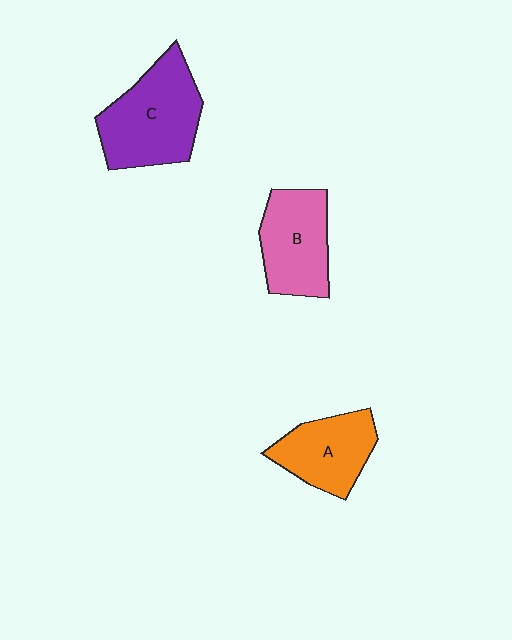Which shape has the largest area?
Shape C (purple).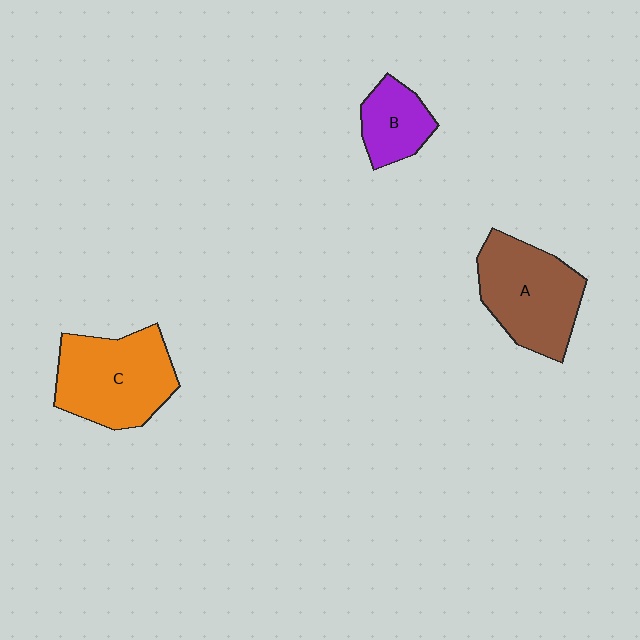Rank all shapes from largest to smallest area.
From largest to smallest: C (orange), A (brown), B (purple).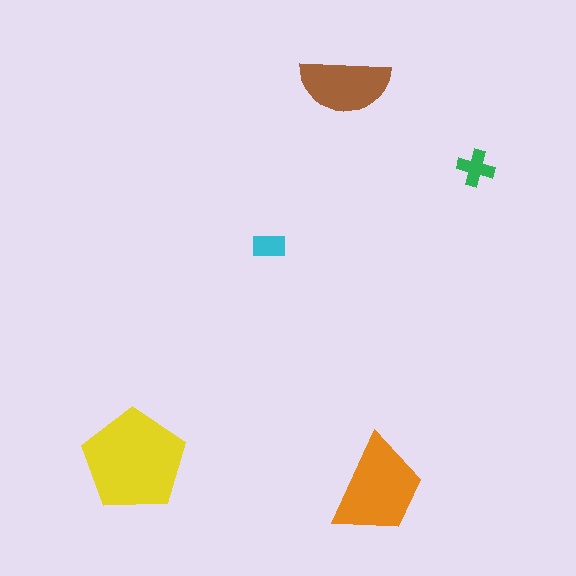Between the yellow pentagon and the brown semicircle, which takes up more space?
The yellow pentagon.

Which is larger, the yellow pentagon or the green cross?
The yellow pentagon.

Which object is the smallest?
The cyan rectangle.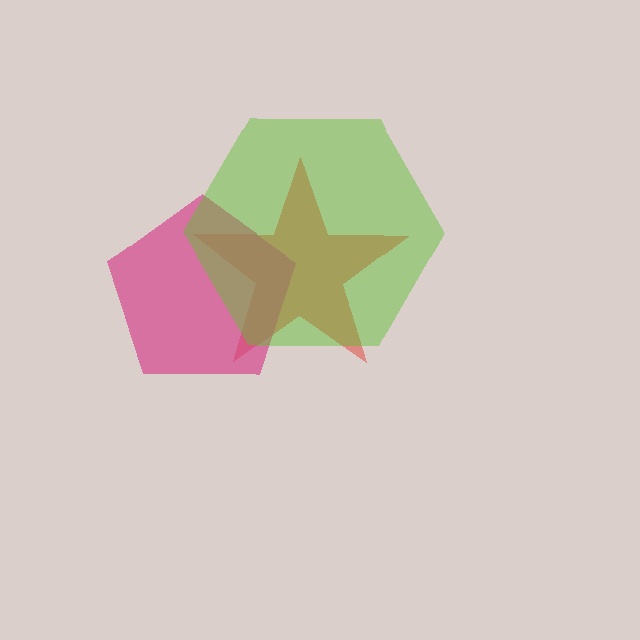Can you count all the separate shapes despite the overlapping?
Yes, there are 3 separate shapes.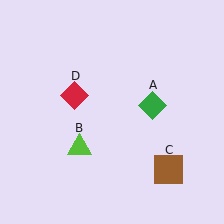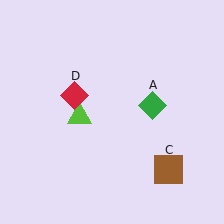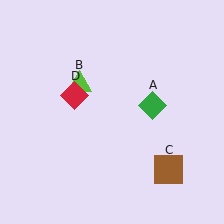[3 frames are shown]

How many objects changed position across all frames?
1 object changed position: lime triangle (object B).